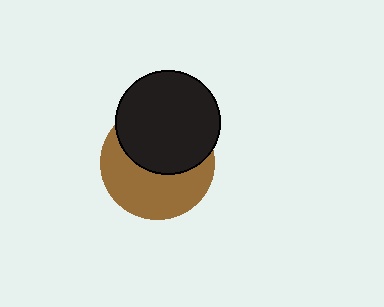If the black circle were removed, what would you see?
You would see the complete brown circle.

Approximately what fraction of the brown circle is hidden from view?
Roughly 48% of the brown circle is hidden behind the black circle.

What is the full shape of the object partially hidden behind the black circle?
The partially hidden object is a brown circle.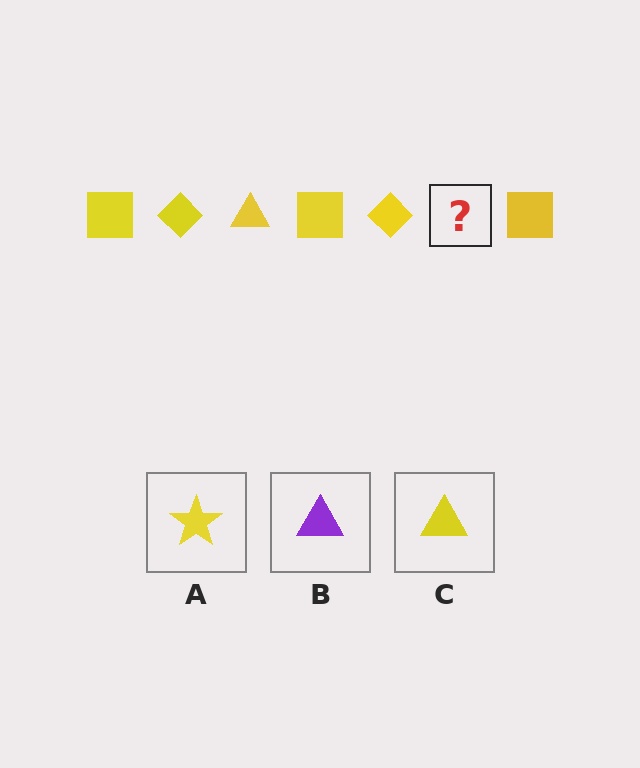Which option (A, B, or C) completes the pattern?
C.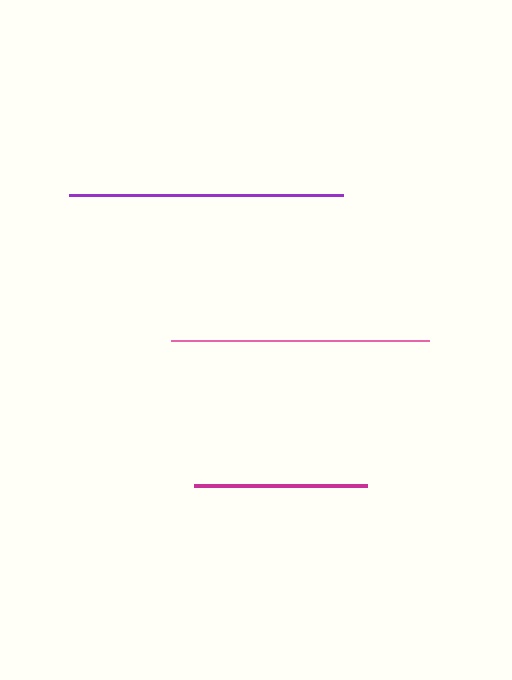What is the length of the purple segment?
The purple segment is approximately 274 pixels long.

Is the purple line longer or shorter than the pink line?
The purple line is longer than the pink line.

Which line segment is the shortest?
The magenta line is the shortest at approximately 173 pixels.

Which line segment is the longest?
The purple line is the longest at approximately 274 pixels.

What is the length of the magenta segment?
The magenta segment is approximately 173 pixels long.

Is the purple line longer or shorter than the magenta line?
The purple line is longer than the magenta line.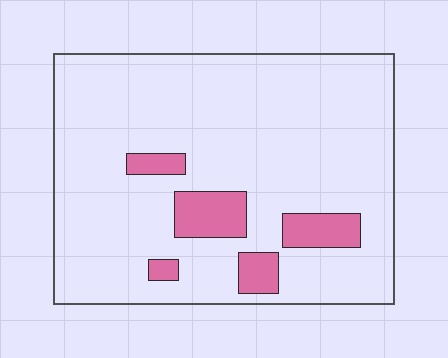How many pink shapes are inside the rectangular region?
5.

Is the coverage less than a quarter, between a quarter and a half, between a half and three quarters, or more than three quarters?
Less than a quarter.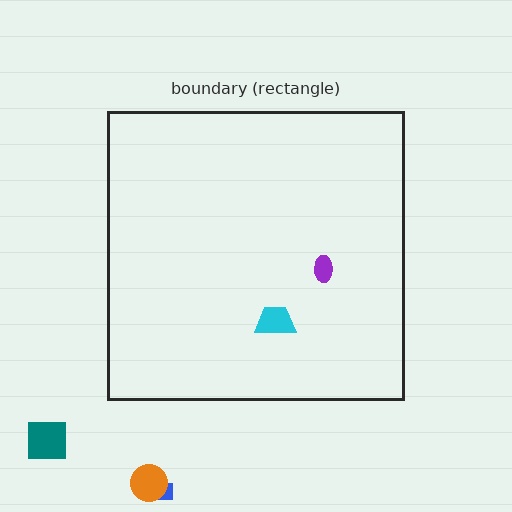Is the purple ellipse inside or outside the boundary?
Inside.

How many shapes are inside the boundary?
2 inside, 3 outside.